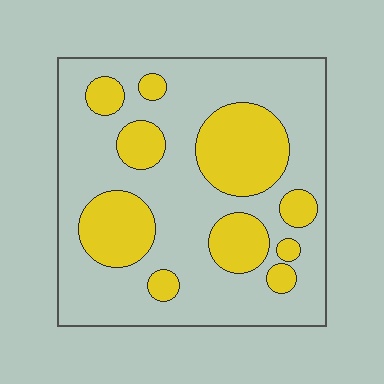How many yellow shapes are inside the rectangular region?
10.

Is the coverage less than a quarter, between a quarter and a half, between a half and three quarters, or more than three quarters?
Between a quarter and a half.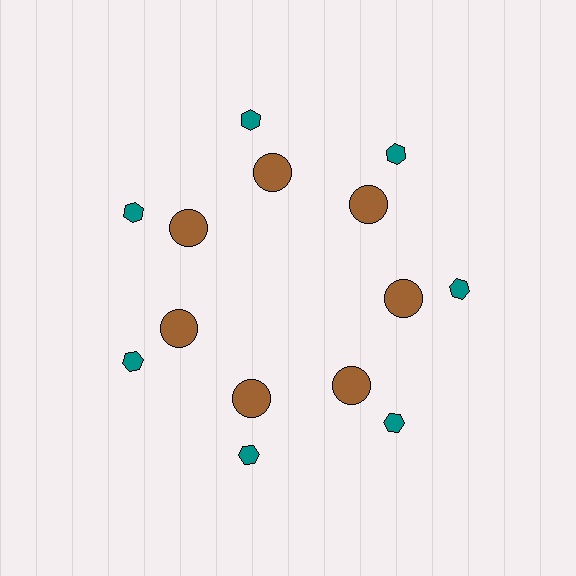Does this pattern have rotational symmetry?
Yes, this pattern has 7-fold rotational symmetry. It looks the same after rotating 51 degrees around the center.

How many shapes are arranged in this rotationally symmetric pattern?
There are 14 shapes, arranged in 7 groups of 2.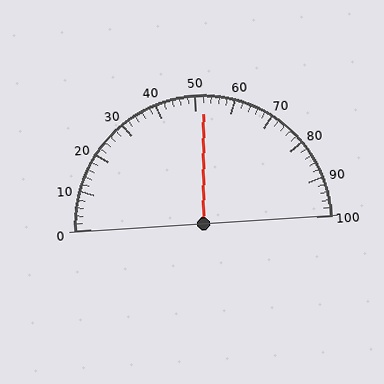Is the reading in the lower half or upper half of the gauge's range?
The reading is in the upper half of the range (0 to 100).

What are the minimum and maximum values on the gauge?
The gauge ranges from 0 to 100.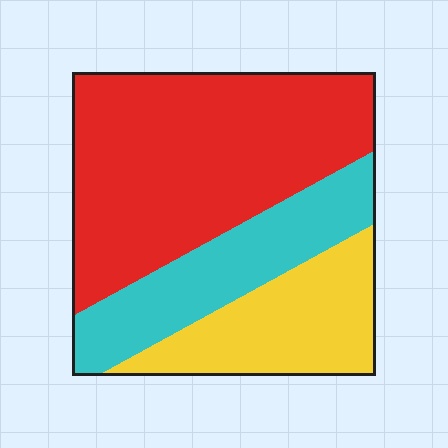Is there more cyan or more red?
Red.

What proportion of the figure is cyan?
Cyan takes up about one quarter (1/4) of the figure.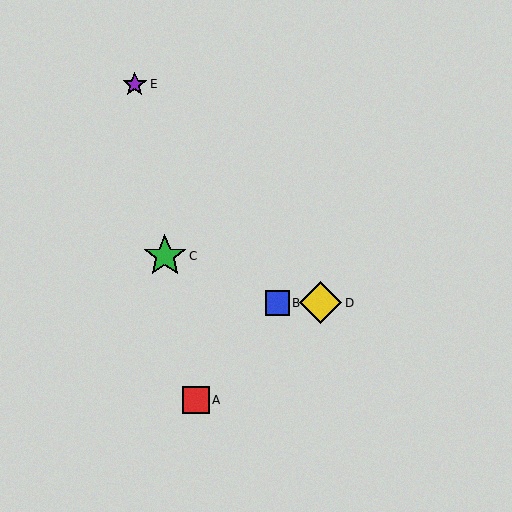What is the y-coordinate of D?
Object D is at y≈303.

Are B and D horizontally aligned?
Yes, both are at y≈303.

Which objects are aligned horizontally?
Objects B, D are aligned horizontally.